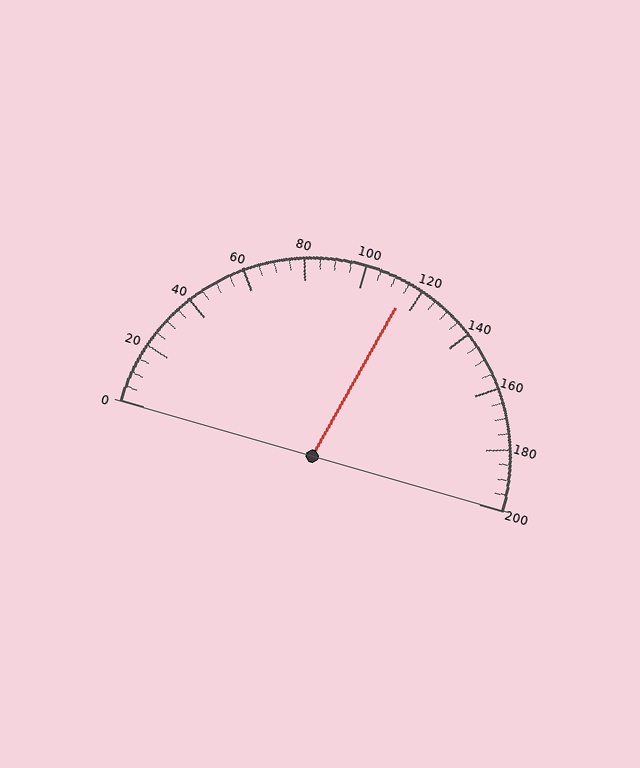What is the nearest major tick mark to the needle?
The nearest major tick mark is 120.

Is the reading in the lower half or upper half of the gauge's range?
The reading is in the upper half of the range (0 to 200).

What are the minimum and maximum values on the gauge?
The gauge ranges from 0 to 200.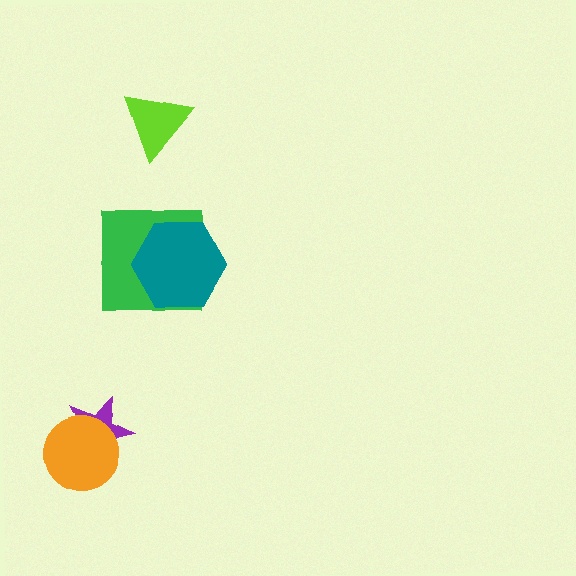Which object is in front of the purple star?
The orange circle is in front of the purple star.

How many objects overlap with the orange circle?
1 object overlaps with the orange circle.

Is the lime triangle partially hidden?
No, no other shape covers it.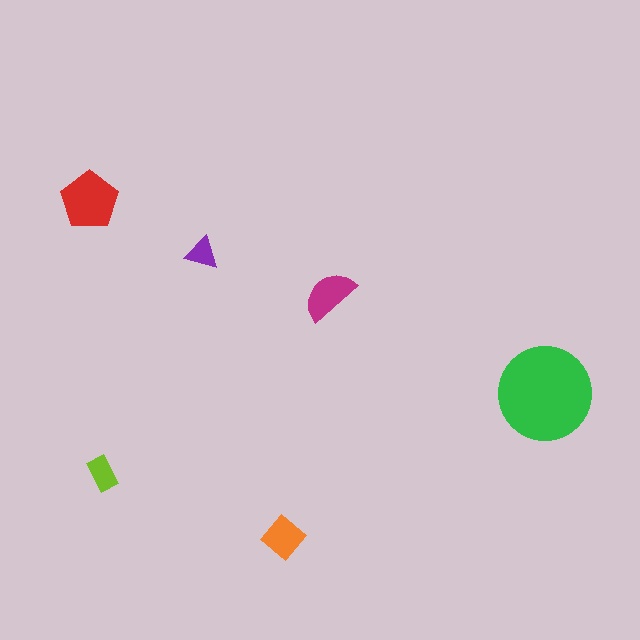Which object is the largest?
The green circle.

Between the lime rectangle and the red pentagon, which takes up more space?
The red pentagon.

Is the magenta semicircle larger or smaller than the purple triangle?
Larger.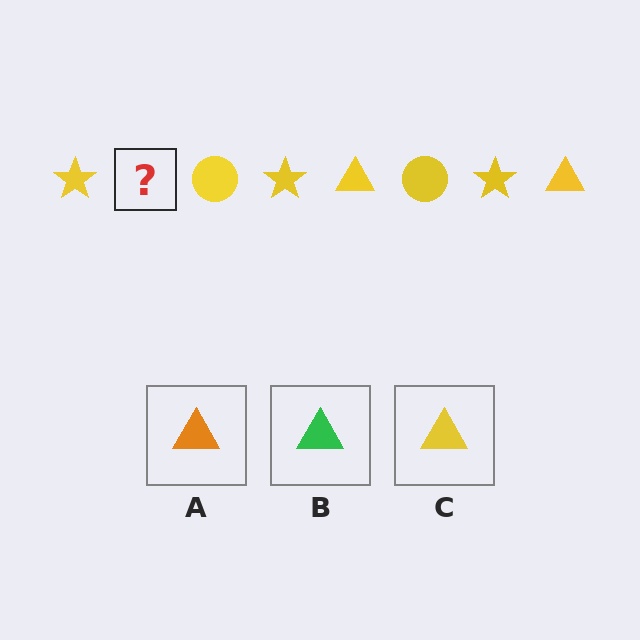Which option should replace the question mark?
Option C.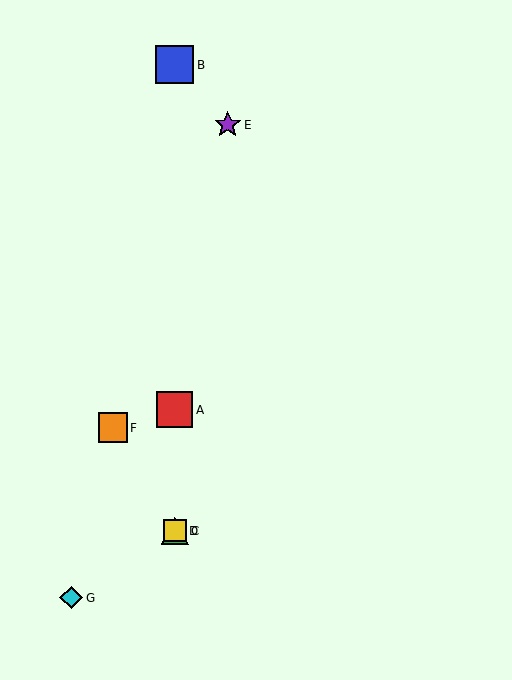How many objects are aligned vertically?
4 objects (A, B, C, D) are aligned vertically.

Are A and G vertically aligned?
No, A is at x≈175 and G is at x≈71.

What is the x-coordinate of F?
Object F is at x≈113.